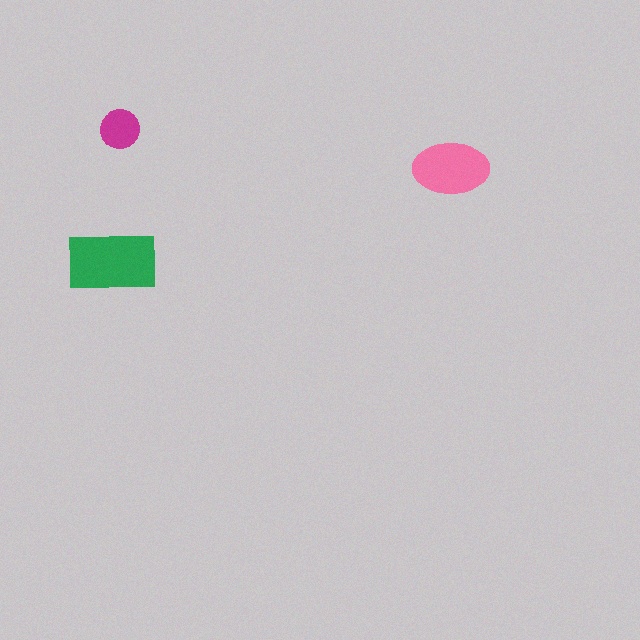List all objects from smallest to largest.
The magenta circle, the pink ellipse, the green rectangle.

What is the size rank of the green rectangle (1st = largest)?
1st.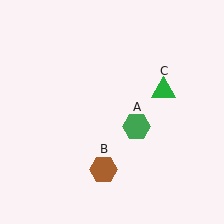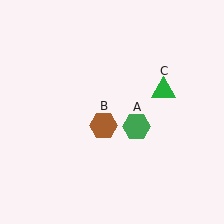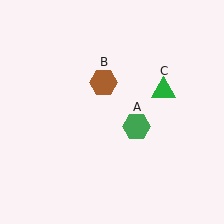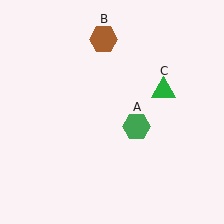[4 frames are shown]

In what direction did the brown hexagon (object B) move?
The brown hexagon (object B) moved up.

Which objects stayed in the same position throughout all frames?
Green hexagon (object A) and green triangle (object C) remained stationary.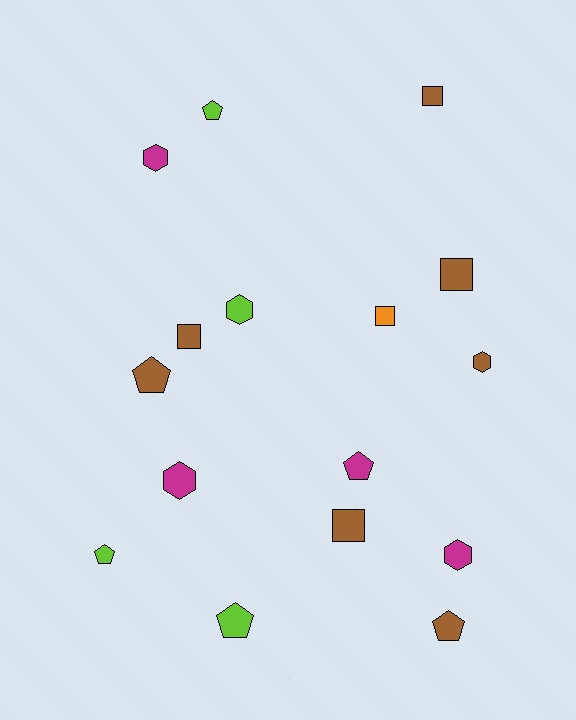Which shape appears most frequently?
Pentagon, with 6 objects.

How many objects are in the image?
There are 16 objects.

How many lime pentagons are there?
There are 3 lime pentagons.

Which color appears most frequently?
Brown, with 7 objects.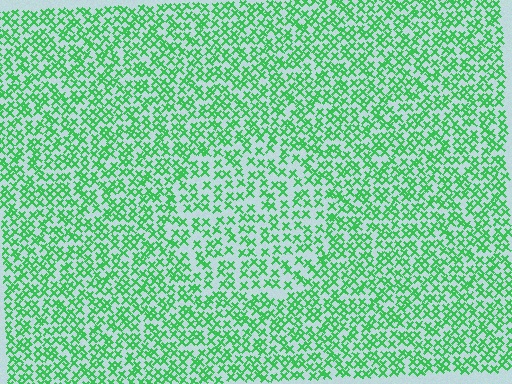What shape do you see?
I see a circle.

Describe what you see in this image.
The image contains small green elements arranged at two different densities. A circle-shaped region is visible where the elements are less densely packed than the surrounding area.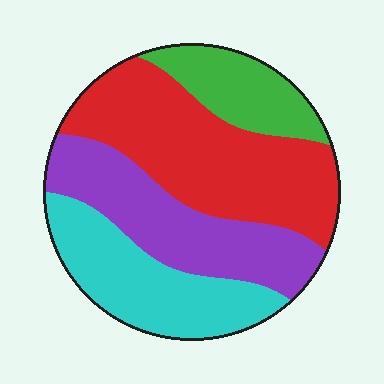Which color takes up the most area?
Red, at roughly 35%.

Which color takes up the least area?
Green, at roughly 15%.